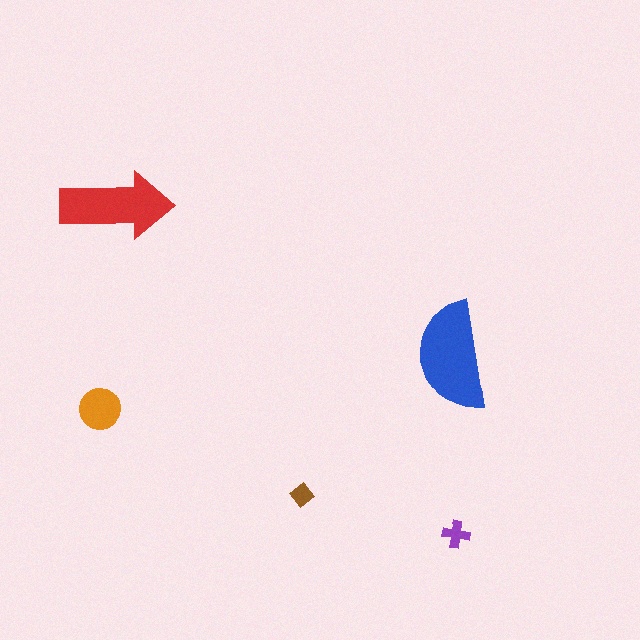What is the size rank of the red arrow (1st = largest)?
2nd.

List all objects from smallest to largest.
The brown diamond, the purple cross, the orange circle, the red arrow, the blue semicircle.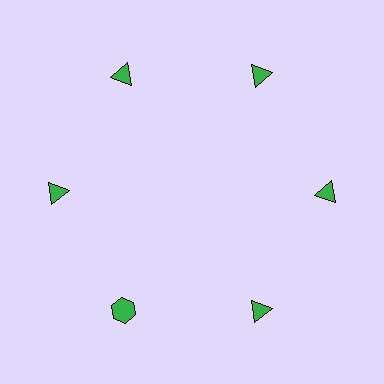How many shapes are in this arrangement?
There are 6 shapes arranged in a ring pattern.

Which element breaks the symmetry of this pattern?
The green hexagon at roughly the 7 o'clock position breaks the symmetry. All other shapes are green triangles.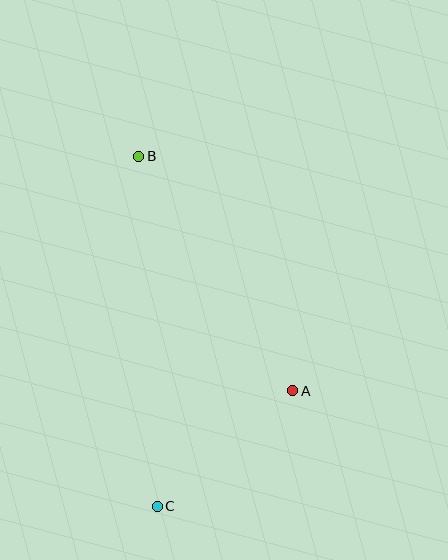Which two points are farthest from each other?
Points B and C are farthest from each other.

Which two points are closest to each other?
Points A and C are closest to each other.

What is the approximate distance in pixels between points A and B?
The distance between A and B is approximately 280 pixels.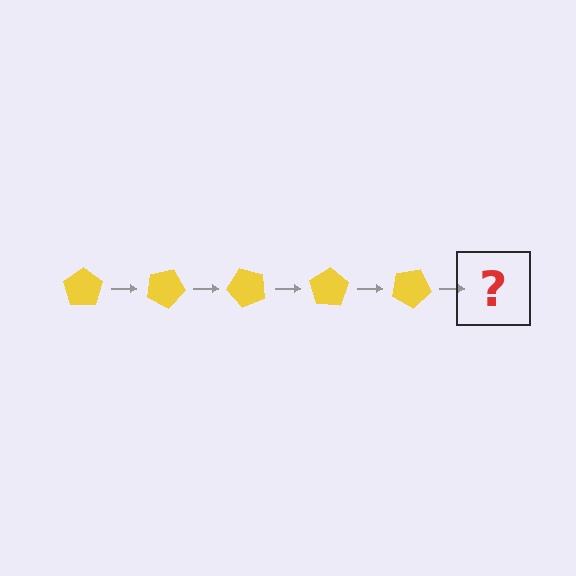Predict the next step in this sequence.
The next step is a yellow pentagon rotated 125 degrees.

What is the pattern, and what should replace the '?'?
The pattern is that the pentagon rotates 25 degrees each step. The '?' should be a yellow pentagon rotated 125 degrees.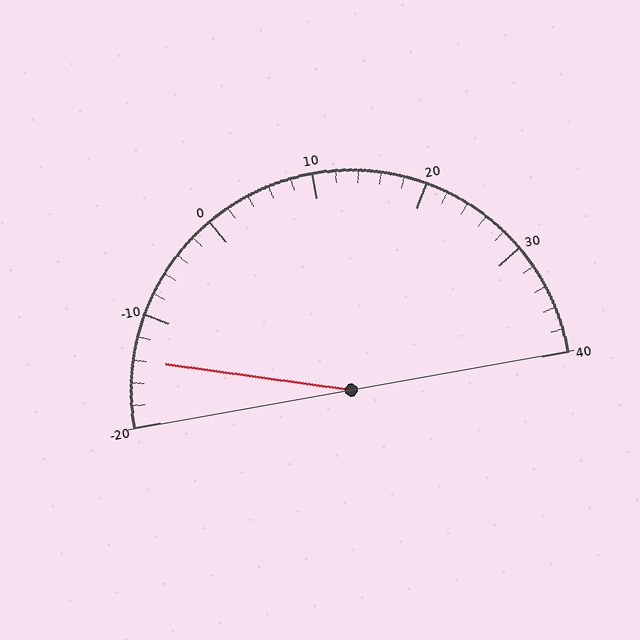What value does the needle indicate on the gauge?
The needle indicates approximately -14.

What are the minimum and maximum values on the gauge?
The gauge ranges from -20 to 40.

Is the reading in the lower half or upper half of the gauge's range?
The reading is in the lower half of the range (-20 to 40).